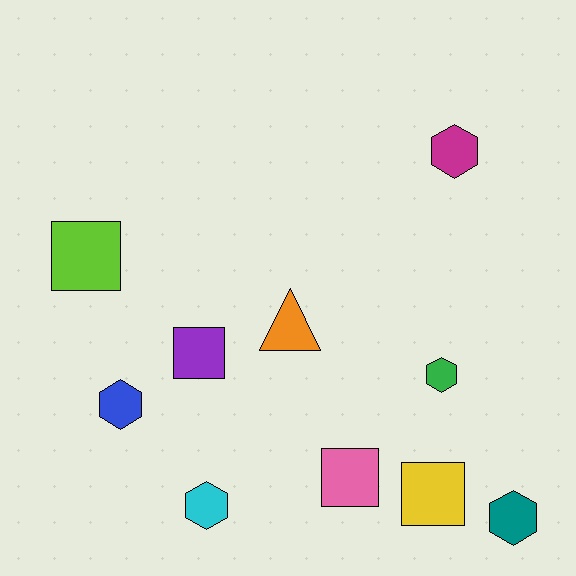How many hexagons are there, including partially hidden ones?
There are 5 hexagons.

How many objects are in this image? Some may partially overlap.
There are 10 objects.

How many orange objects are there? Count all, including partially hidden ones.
There is 1 orange object.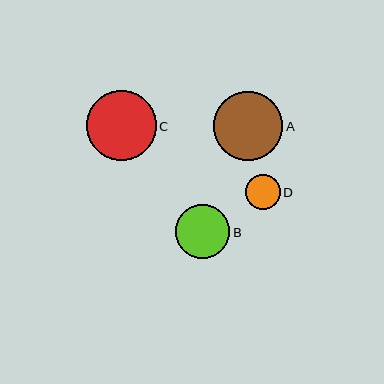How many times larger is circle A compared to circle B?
Circle A is approximately 1.3 times the size of circle B.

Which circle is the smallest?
Circle D is the smallest with a size of approximately 35 pixels.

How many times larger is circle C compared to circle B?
Circle C is approximately 1.3 times the size of circle B.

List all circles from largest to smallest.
From largest to smallest: C, A, B, D.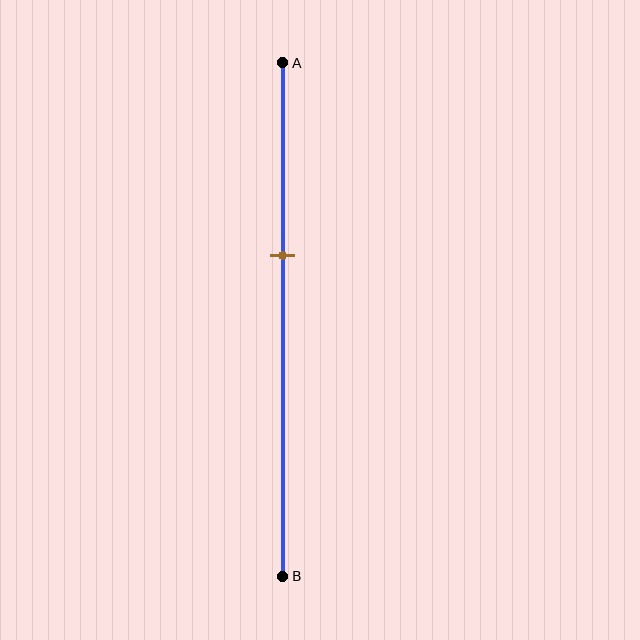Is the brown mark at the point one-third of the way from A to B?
No, the mark is at about 40% from A, not at the 33% one-third point.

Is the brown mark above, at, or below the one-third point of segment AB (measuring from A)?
The brown mark is below the one-third point of segment AB.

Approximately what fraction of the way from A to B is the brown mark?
The brown mark is approximately 40% of the way from A to B.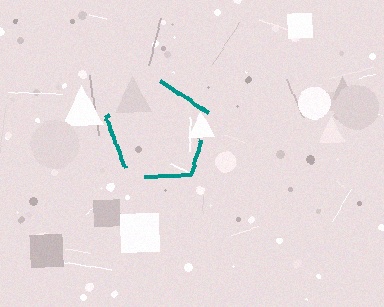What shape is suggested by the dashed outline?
The dashed outline suggests a pentagon.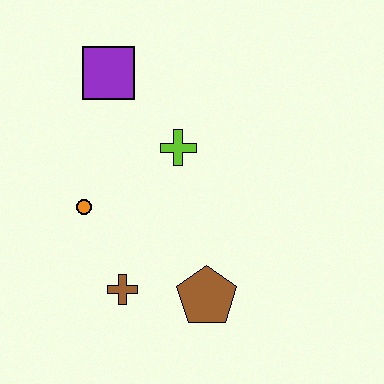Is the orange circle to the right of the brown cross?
No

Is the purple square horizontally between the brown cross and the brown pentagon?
No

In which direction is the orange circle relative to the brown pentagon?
The orange circle is to the left of the brown pentagon.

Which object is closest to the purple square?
The lime cross is closest to the purple square.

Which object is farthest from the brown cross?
The purple square is farthest from the brown cross.